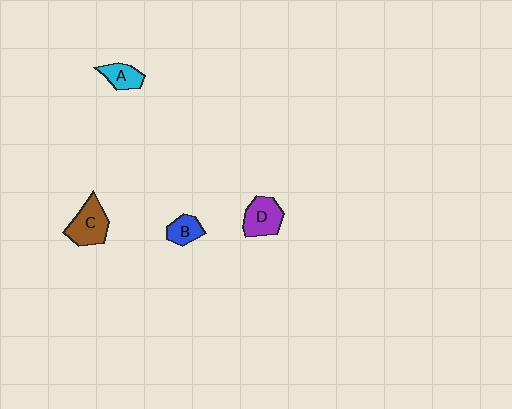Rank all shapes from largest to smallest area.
From largest to smallest: C (brown), D (purple), A (cyan), B (blue).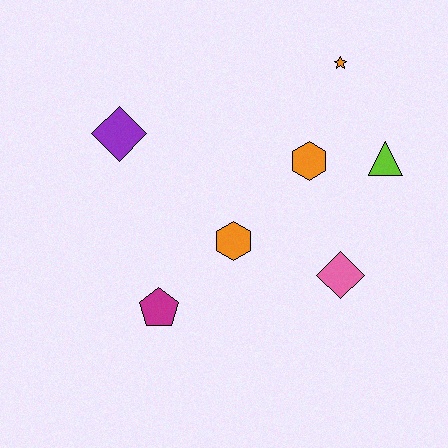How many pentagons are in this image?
There is 1 pentagon.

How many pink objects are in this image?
There is 1 pink object.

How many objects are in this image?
There are 7 objects.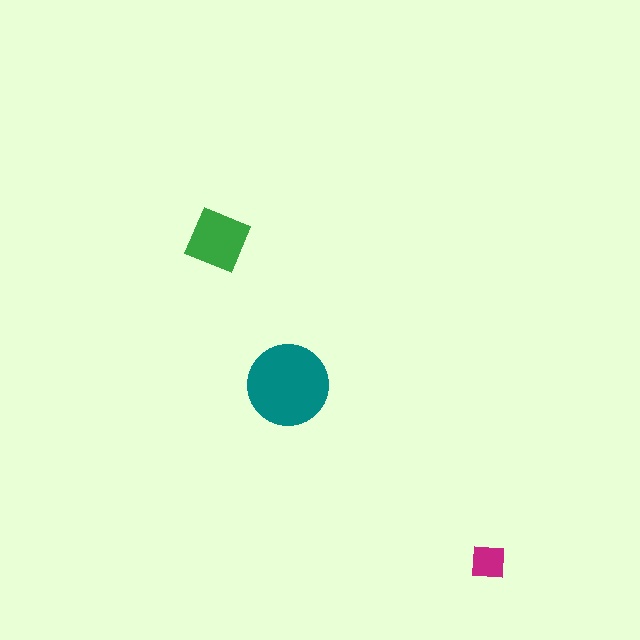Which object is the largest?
The teal circle.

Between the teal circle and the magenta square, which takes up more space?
The teal circle.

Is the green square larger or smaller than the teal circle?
Smaller.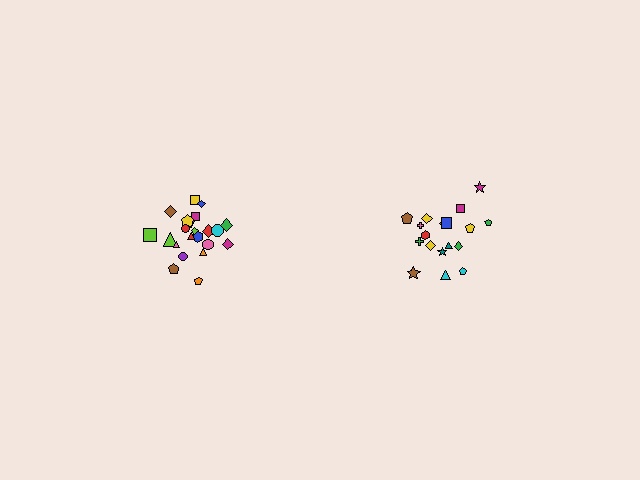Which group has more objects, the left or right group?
The left group.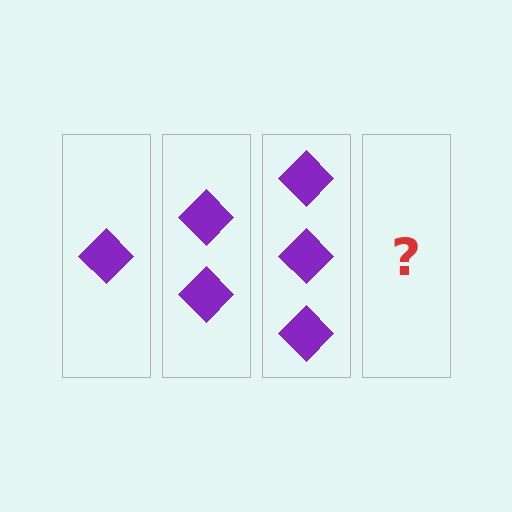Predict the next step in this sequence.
The next step is 4 diamonds.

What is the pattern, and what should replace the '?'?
The pattern is that each step adds one more diamond. The '?' should be 4 diamonds.